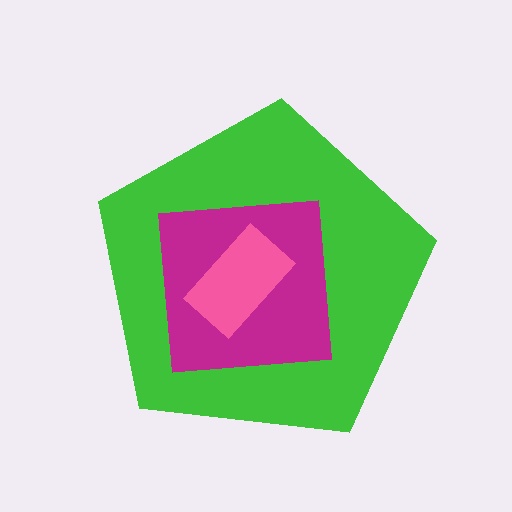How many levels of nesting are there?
3.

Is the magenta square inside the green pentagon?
Yes.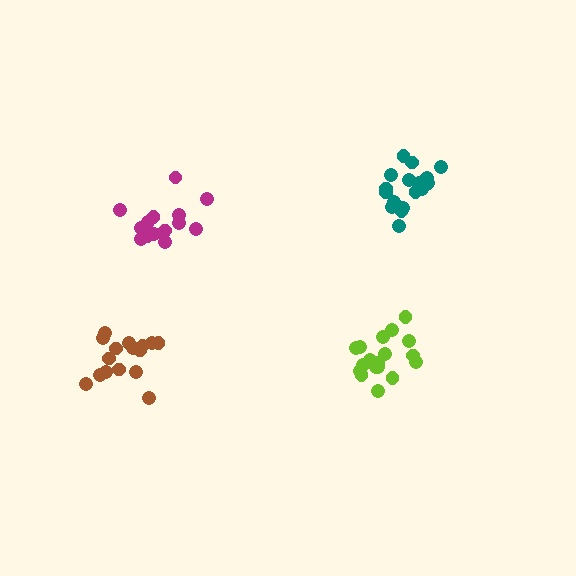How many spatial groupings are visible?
There are 4 spatial groupings.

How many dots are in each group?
Group 1: 16 dots, Group 2: 15 dots, Group 3: 19 dots, Group 4: 19 dots (69 total).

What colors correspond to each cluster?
The clusters are colored: brown, magenta, lime, teal.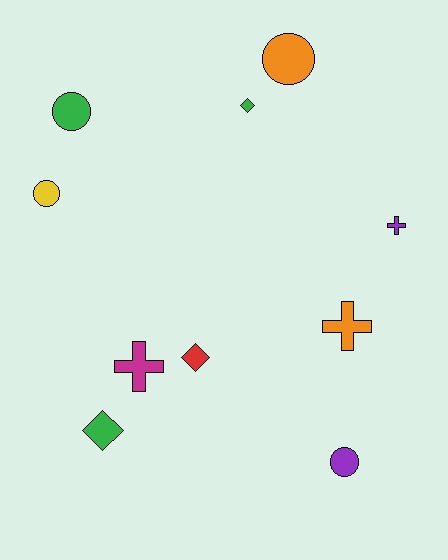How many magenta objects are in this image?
There is 1 magenta object.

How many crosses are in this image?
There are 3 crosses.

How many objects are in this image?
There are 10 objects.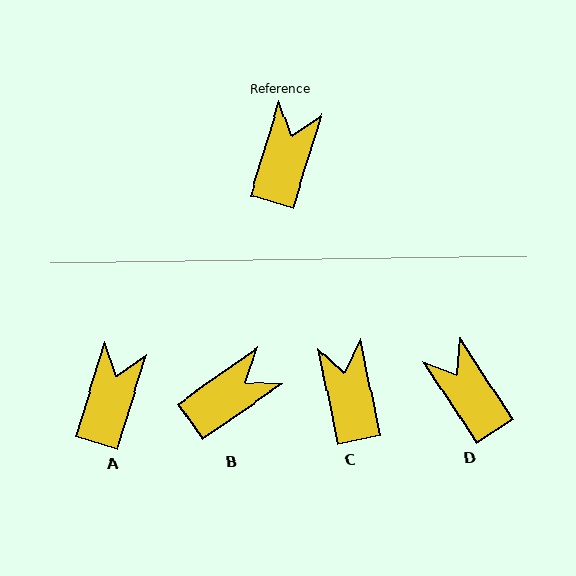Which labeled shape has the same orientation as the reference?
A.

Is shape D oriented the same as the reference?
No, it is off by about 50 degrees.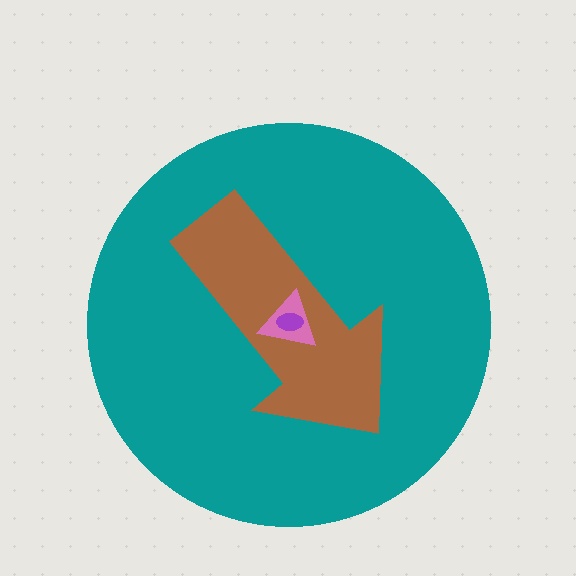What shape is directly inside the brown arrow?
The pink triangle.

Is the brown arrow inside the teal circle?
Yes.